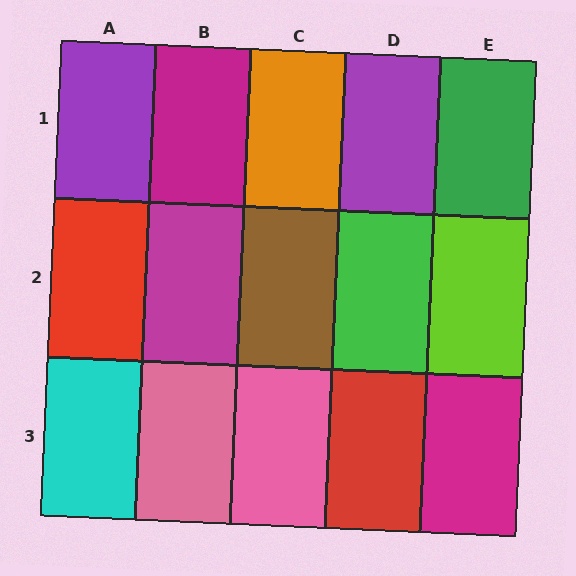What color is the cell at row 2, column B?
Magenta.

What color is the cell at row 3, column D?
Red.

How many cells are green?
2 cells are green.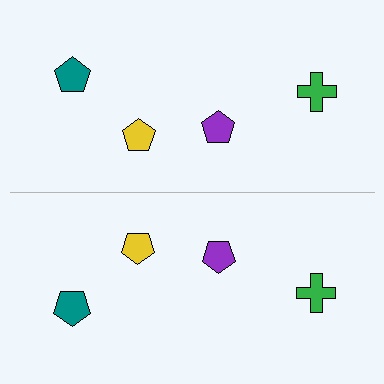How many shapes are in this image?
There are 8 shapes in this image.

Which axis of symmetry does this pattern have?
The pattern has a horizontal axis of symmetry running through the center of the image.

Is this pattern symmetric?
Yes, this pattern has bilateral (reflection) symmetry.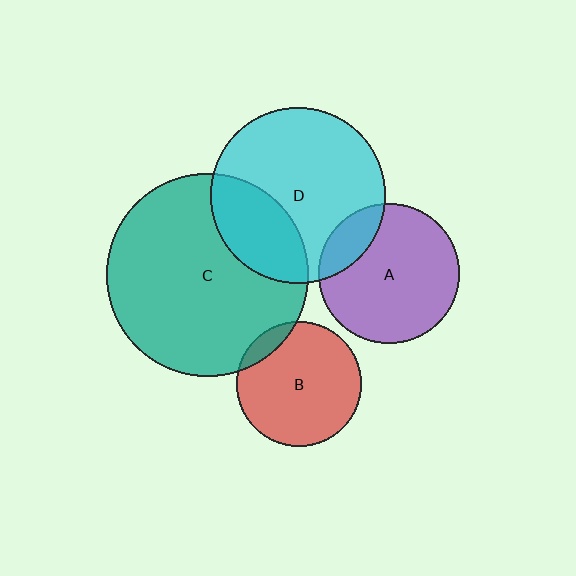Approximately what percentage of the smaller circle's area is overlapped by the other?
Approximately 30%.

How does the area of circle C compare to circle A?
Approximately 2.1 times.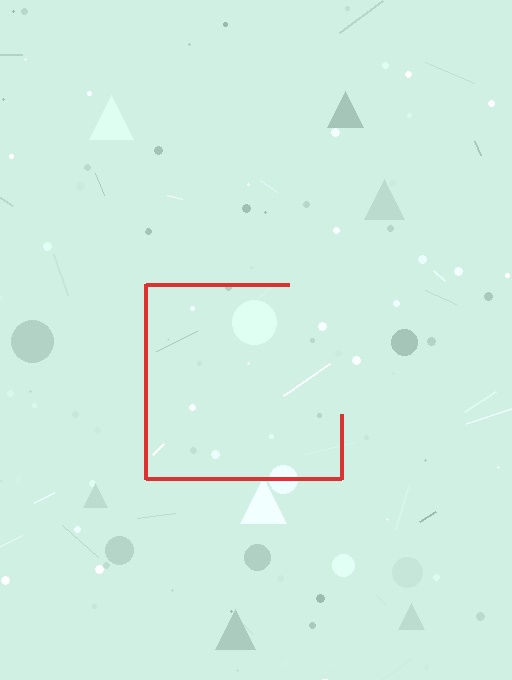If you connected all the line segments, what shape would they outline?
They would outline a square.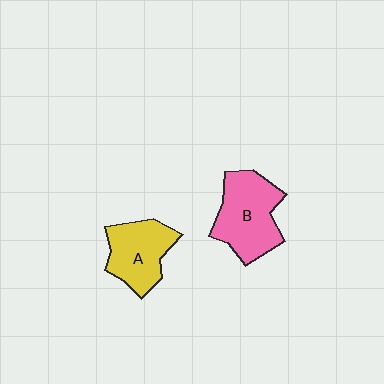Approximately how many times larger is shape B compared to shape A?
Approximately 1.2 times.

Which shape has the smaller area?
Shape A (yellow).